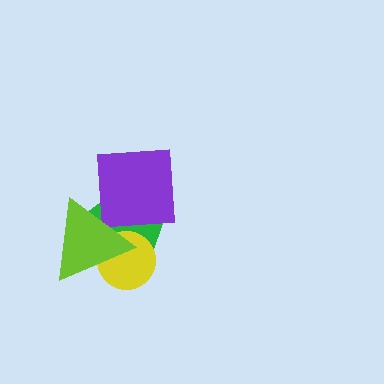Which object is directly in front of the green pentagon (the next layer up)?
The yellow circle is directly in front of the green pentagon.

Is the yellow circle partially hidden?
Yes, it is partially covered by another shape.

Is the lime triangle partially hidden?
No, no other shape covers it.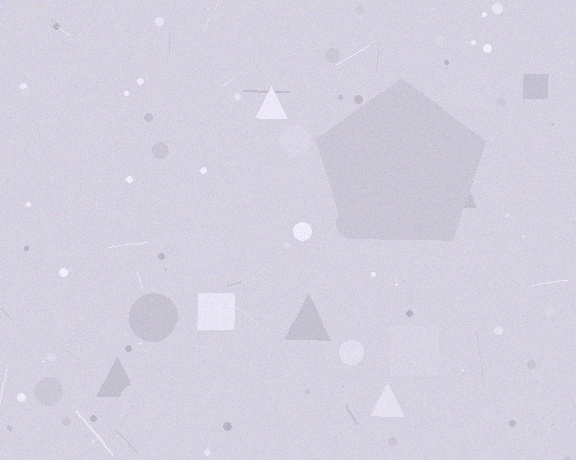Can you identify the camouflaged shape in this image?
The camouflaged shape is a pentagon.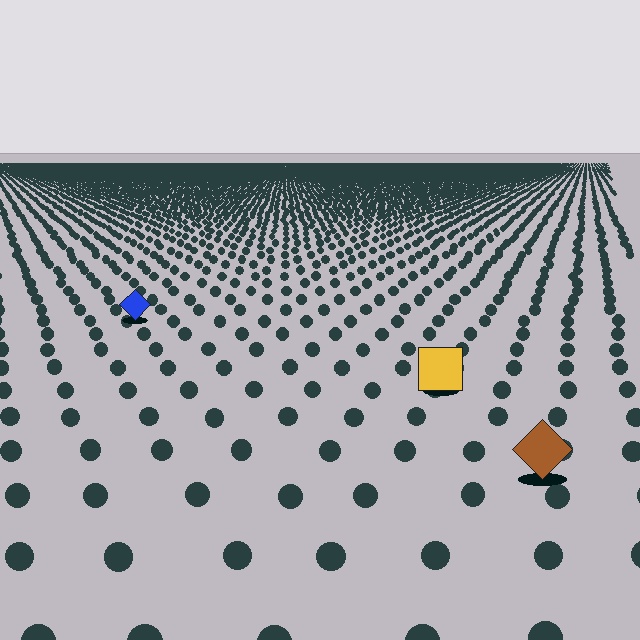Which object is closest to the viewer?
The brown diamond is closest. The texture marks near it are larger and more spread out.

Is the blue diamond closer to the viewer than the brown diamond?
No. The brown diamond is closer — you can tell from the texture gradient: the ground texture is coarser near it.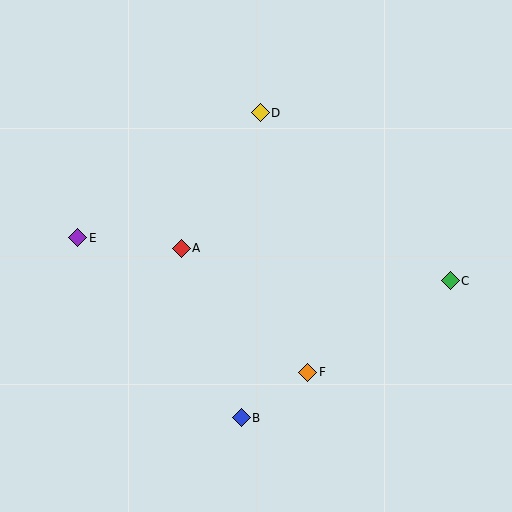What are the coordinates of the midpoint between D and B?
The midpoint between D and B is at (251, 265).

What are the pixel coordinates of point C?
Point C is at (450, 281).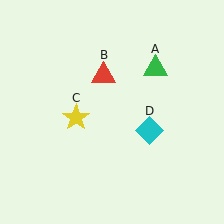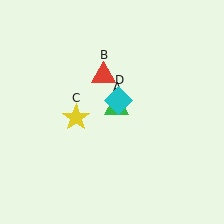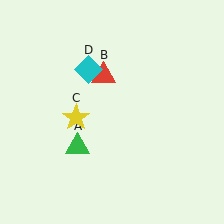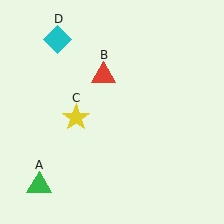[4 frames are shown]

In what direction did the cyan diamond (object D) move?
The cyan diamond (object D) moved up and to the left.